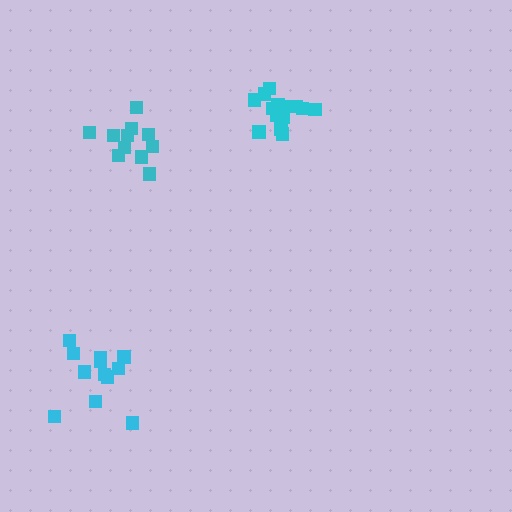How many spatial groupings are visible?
There are 3 spatial groupings.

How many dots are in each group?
Group 1: 11 dots, Group 2: 14 dots, Group 3: 12 dots (37 total).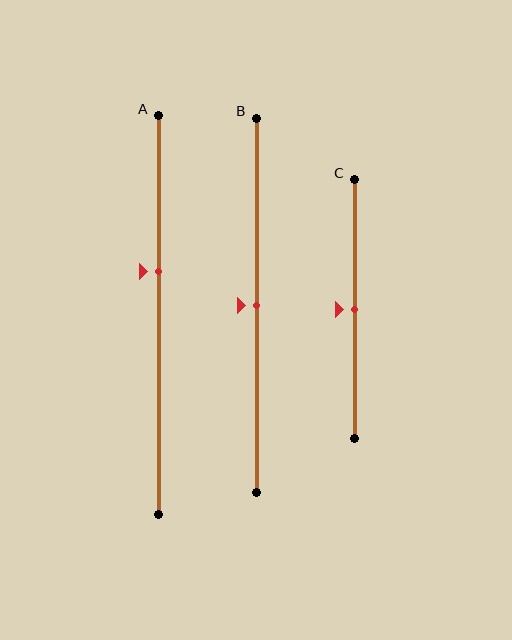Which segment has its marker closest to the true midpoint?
Segment B has its marker closest to the true midpoint.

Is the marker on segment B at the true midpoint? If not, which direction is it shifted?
Yes, the marker on segment B is at the true midpoint.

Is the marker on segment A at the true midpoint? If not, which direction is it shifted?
No, the marker on segment A is shifted upward by about 11% of the segment length.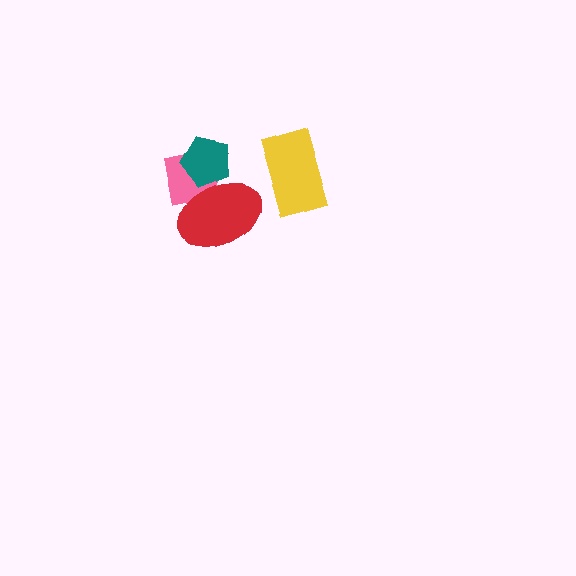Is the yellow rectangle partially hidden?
No, no other shape covers it.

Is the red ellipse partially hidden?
Yes, it is partially covered by another shape.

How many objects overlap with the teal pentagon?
2 objects overlap with the teal pentagon.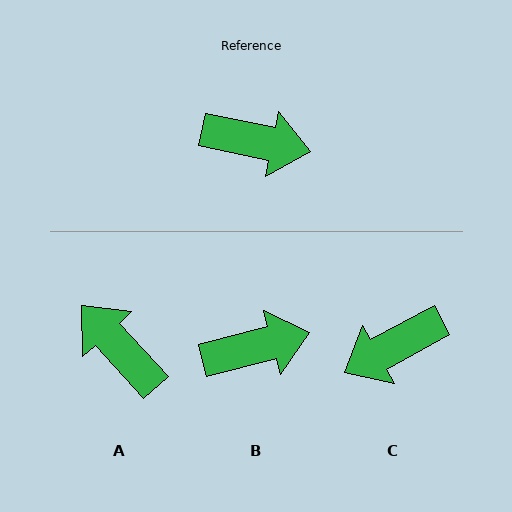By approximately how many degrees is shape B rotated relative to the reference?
Approximately 26 degrees counter-clockwise.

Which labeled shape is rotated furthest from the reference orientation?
A, about 144 degrees away.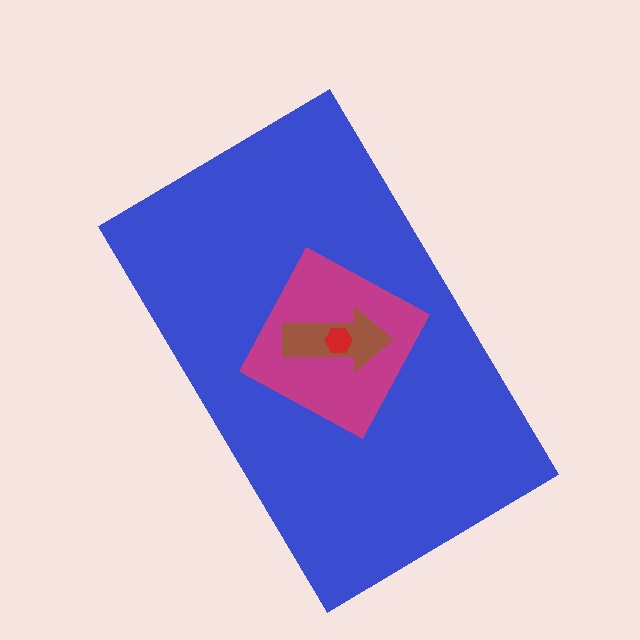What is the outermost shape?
The blue rectangle.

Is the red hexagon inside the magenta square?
Yes.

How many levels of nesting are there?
4.